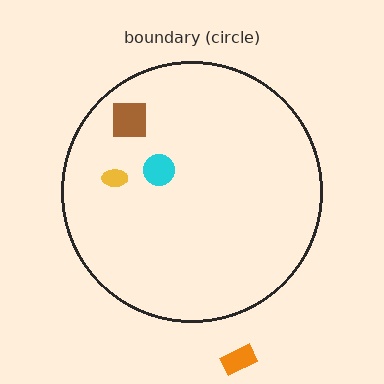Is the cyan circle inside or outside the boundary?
Inside.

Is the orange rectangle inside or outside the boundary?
Outside.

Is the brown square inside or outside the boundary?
Inside.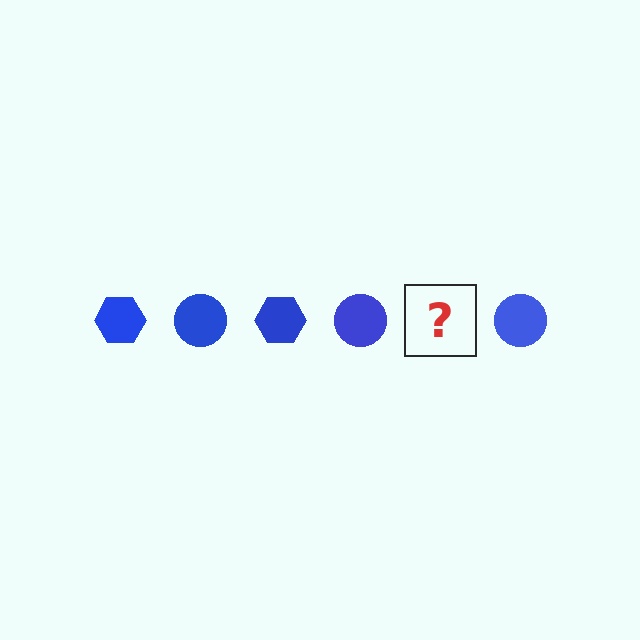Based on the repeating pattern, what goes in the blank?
The blank should be a blue hexagon.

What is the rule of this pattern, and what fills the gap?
The rule is that the pattern cycles through hexagon, circle shapes in blue. The gap should be filled with a blue hexagon.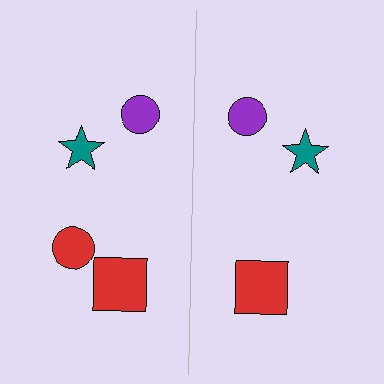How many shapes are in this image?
There are 7 shapes in this image.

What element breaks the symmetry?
A red circle is missing from the right side.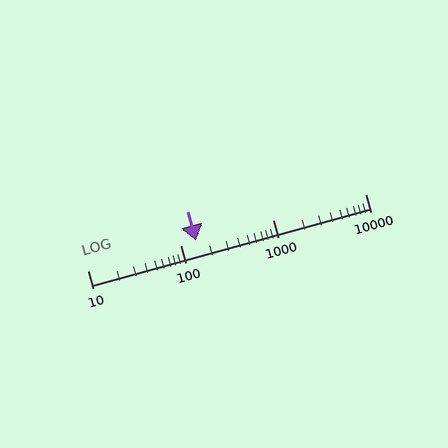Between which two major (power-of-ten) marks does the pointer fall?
The pointer is between 100 and 1000.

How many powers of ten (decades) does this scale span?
The scale spans 3 decades, from 10 to 10000.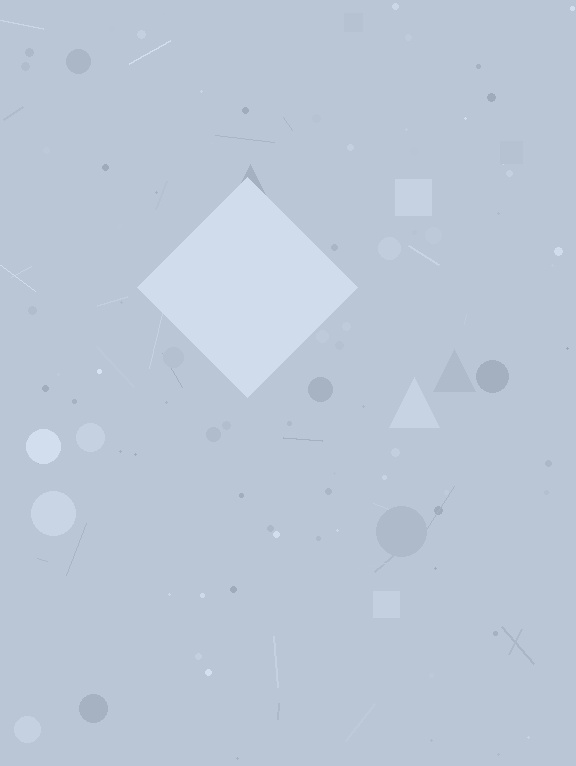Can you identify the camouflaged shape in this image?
The camouflaged shape is a diamond.